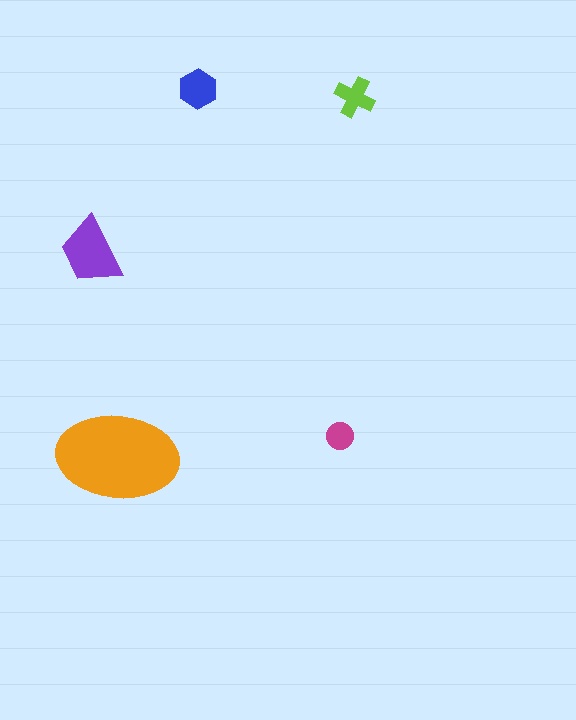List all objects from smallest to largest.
The magenta circle, the lime cross, the blue hexagon, the purple trapezoid, the orange ellipse.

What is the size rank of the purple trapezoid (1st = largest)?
2nd.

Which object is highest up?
The blue hexagon is topmost.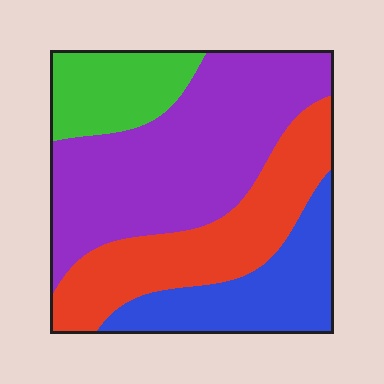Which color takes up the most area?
Purple, at roughly 40%.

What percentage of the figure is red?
Red covers 26% of the figure.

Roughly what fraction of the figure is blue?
Blue covers around 20% of the figure.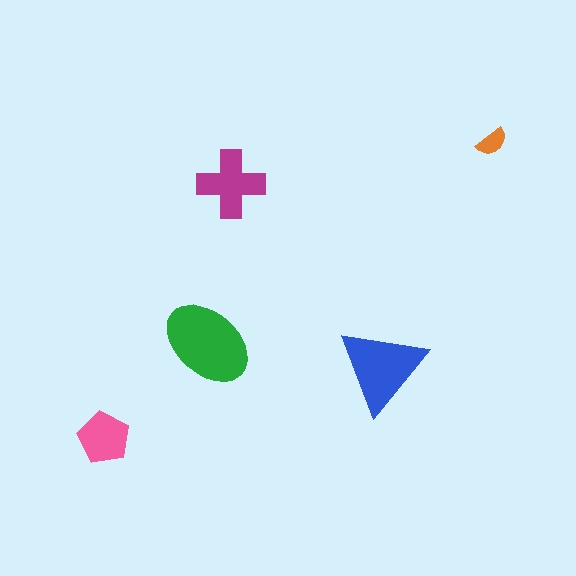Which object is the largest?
The green ellipse.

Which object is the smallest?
The orange semicircle.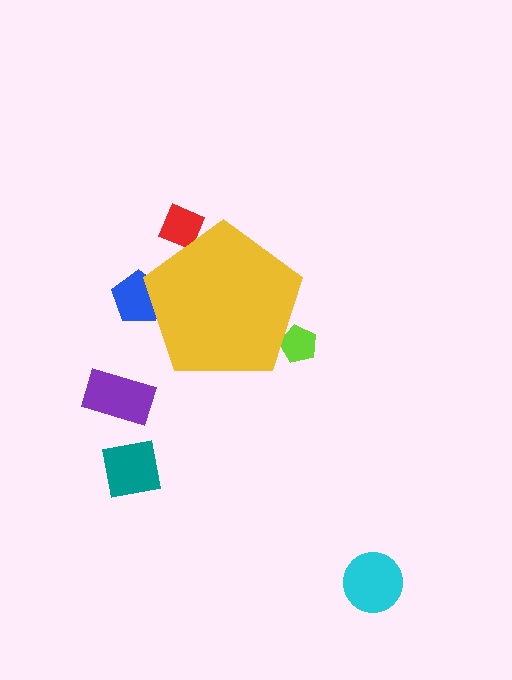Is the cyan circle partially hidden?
No, the cyan circle is fully visible.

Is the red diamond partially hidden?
Yes, the red diamond is partially hidden behind the yellow pentagon.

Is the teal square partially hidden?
No, the teal square is fully visible.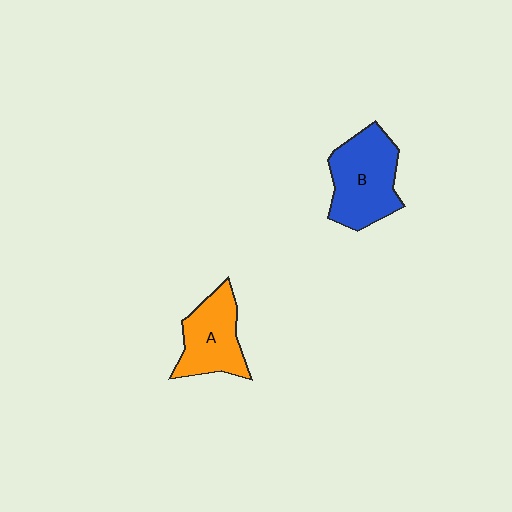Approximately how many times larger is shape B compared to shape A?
Approximately 1.3 times.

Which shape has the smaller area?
Shape A (orange).